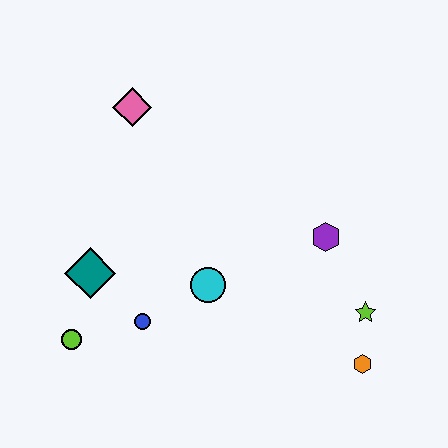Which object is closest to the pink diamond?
The teal diamond is closest to the pink diamond.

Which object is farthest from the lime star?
The pink diamond is farthest from the lime star.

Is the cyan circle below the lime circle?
No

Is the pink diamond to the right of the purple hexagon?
No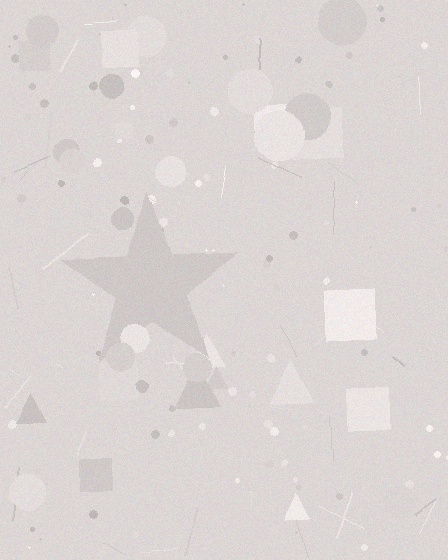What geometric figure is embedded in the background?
A star is embedded in the background.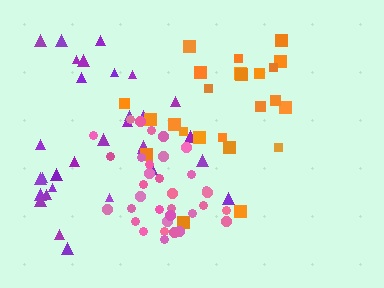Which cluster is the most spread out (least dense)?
Purple.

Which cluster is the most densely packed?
Pink.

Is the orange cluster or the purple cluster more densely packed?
Orange.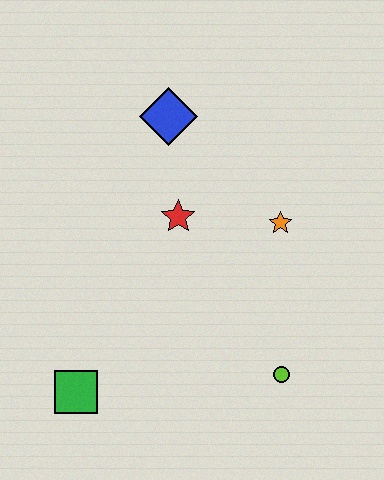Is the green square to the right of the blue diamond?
No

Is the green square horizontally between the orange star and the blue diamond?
No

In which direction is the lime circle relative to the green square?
The lime circle is to the right of the green square.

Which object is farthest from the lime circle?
The blue diamond is farthest from the lime circle.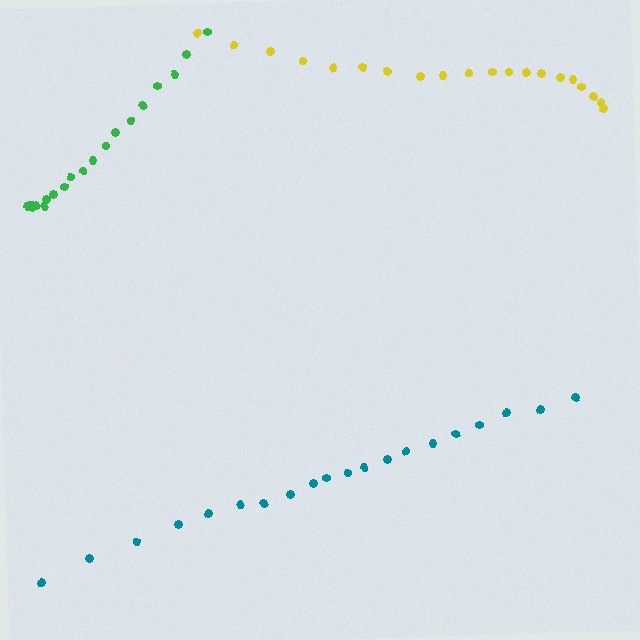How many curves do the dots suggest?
There are 3 distinct paths.